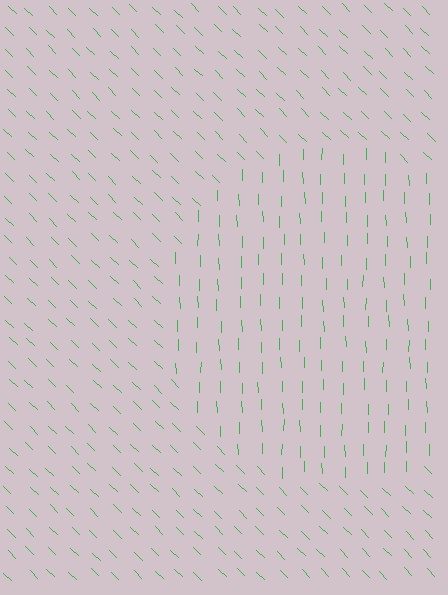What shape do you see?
I see a circle.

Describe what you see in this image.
The image is filled with small green line segments. A circle region in the image has lines oriented differently from the surrounding lines, creating a visible texture boundary.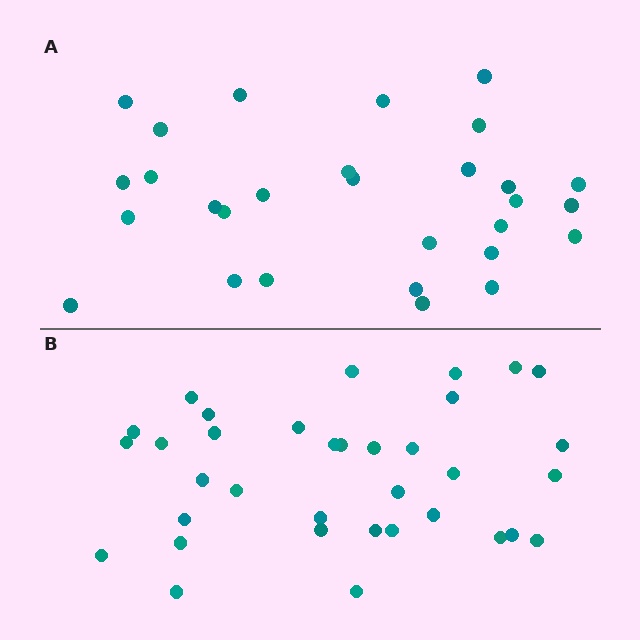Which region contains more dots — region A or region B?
Region B (the bottom region) has more dots.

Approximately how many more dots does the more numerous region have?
Region B has about 6 more dots than region A.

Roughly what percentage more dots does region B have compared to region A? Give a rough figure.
About 20% more.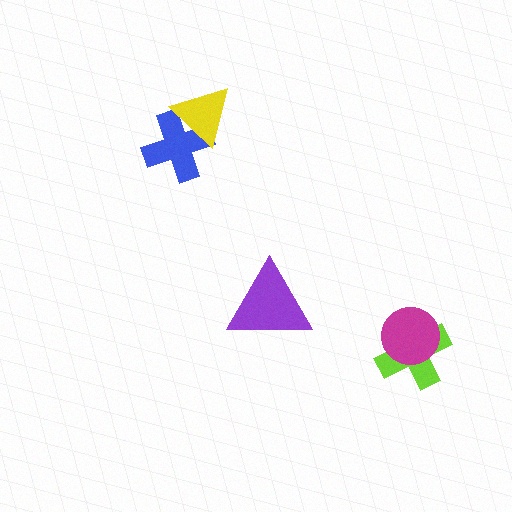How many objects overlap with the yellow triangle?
1 object overlaps with the yellow triangle.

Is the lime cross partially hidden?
Yes, it is partially covered by another shape.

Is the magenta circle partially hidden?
No, no other shape covers it.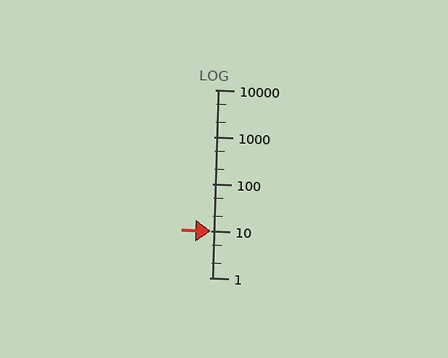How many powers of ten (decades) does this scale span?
The scale spans 4 decades, from 1 to 10000.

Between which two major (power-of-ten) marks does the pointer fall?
The pointer is between 10 and 100.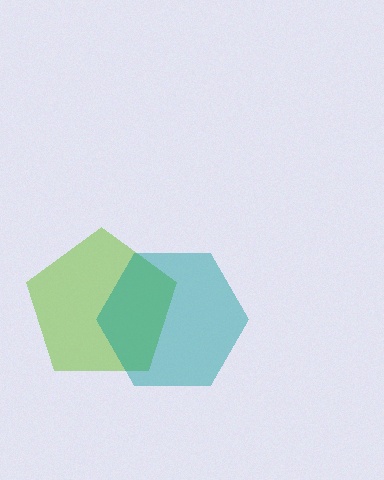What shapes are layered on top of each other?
The layered shapes are: a lime pentagon, a teal hexagon.